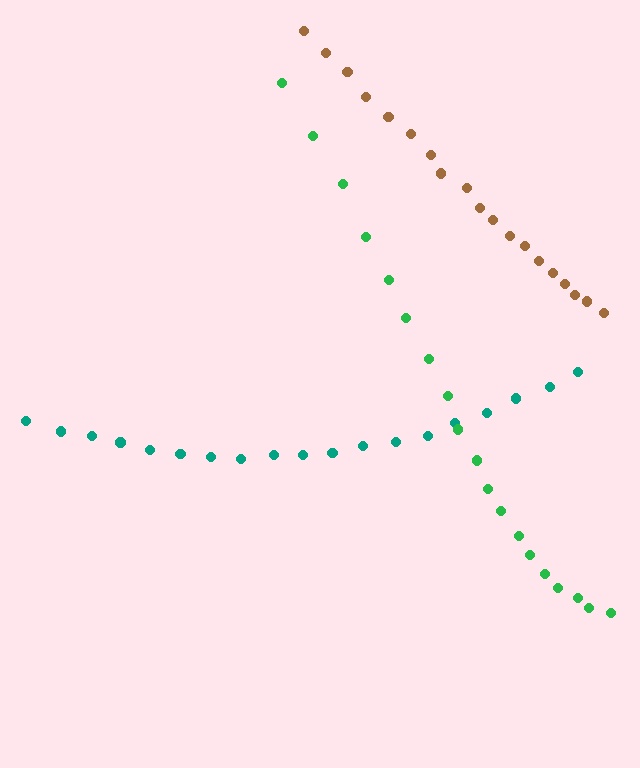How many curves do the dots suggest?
There are 3 distinct paths.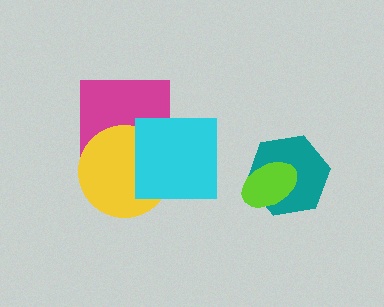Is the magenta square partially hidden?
Yes, it is partially covered by another shape.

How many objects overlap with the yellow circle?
2 objects overlap with the yellow circle.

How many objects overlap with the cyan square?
2 objects overlap with the cyan square.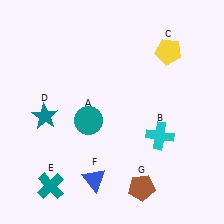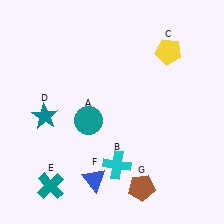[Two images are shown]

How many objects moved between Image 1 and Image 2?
1 object moved between the two images.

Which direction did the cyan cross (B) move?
The cyan cross (B) moved left.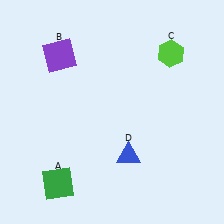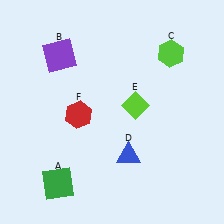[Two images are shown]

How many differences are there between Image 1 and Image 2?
There are 2 differences between the two images.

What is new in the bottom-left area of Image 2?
A red hexagon (F) was added in the bottom-left area of Image 2.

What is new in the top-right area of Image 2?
A lime diamond (E) was added in the top-right area of Image 2.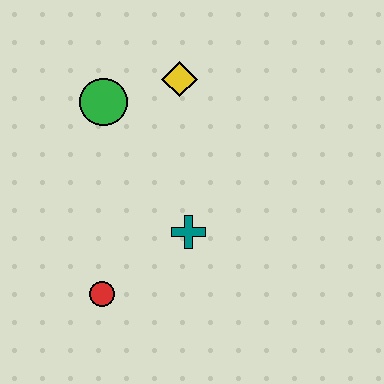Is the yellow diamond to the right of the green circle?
Yes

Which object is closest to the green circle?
The yellow diamond is closest to the green circle.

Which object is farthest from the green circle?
The red circle is farthest from the green circle.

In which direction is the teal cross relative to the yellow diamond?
The teal cross is below the yellow diamond.